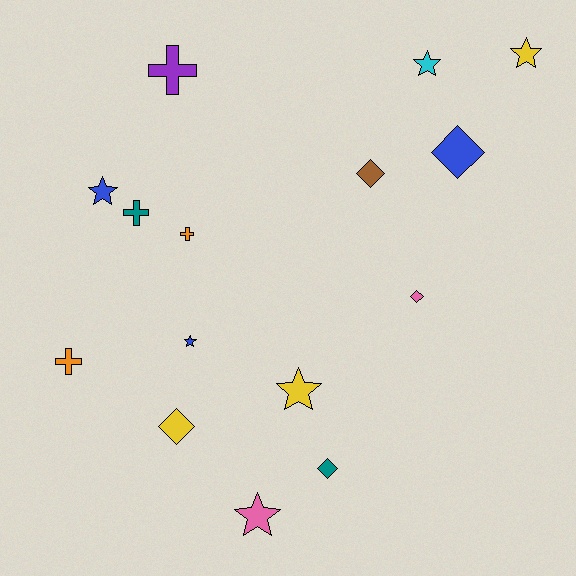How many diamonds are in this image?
There are 5 diamonds.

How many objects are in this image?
There are 15 objects.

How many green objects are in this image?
There are no green objects.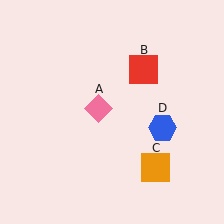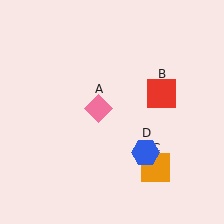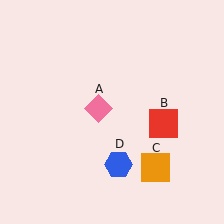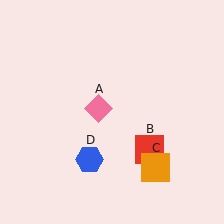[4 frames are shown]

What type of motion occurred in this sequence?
The red square (object B), blue hexagon (object D) rotated clockwise around the center of the scene.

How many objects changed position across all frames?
2 objects changed position: red square (object B), blue hexagon (object D).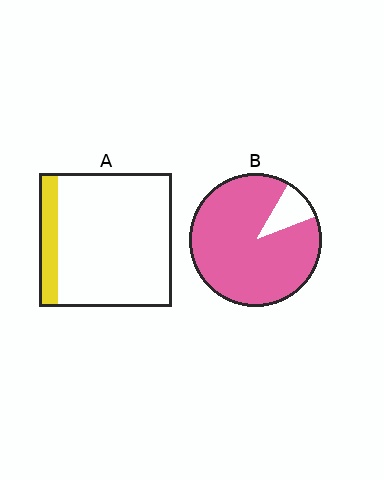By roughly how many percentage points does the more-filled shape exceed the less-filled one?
By roughly 75 percentage points (B over A).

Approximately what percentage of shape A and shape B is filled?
A is approximately 15% and B is approximately 90%.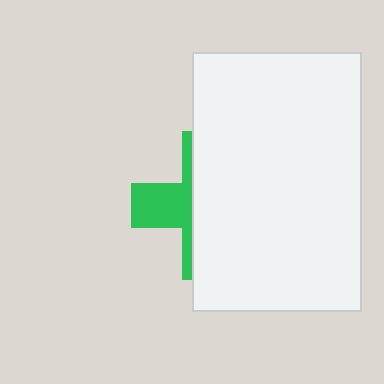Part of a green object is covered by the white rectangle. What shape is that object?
It is a cross.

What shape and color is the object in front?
The object in front is a white rectangle.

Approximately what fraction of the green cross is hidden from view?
Roughly 67% of the green cross is hidden behind the white rectangle.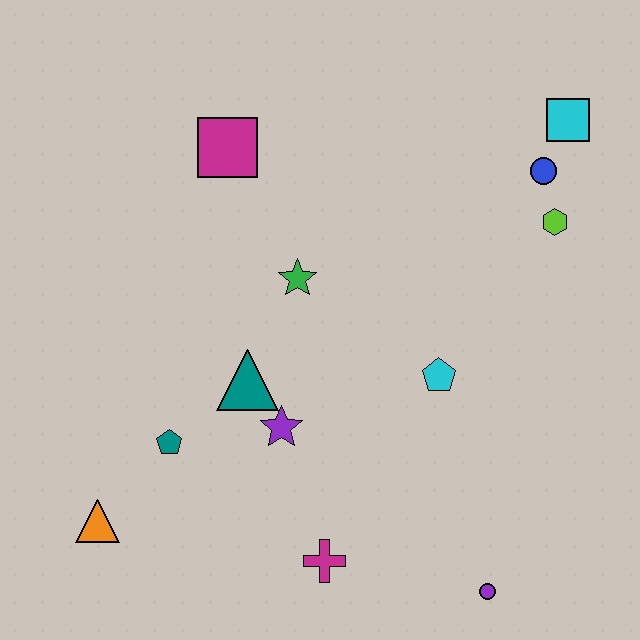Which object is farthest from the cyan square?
The orange triangle is farthest from the cyan square.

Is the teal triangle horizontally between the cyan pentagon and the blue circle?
No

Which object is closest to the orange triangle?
The teal pentagon is closest to the orange triangle.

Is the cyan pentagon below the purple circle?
No